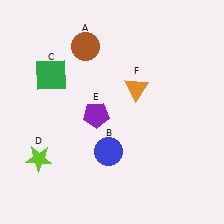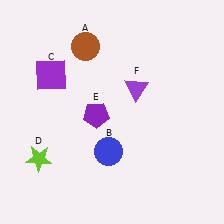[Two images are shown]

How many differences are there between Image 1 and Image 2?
There are 2 differences between the two images.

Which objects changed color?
C changed from green to purple. F changed from orange to purple.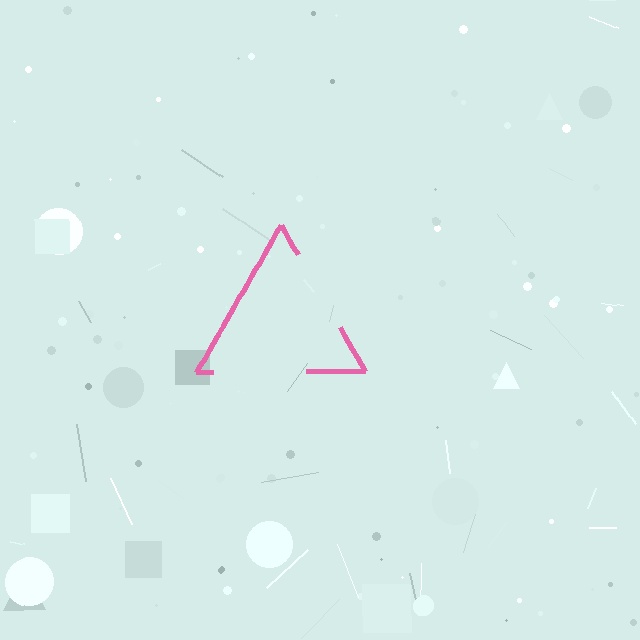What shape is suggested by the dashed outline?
The dashed outline suggests a triangle.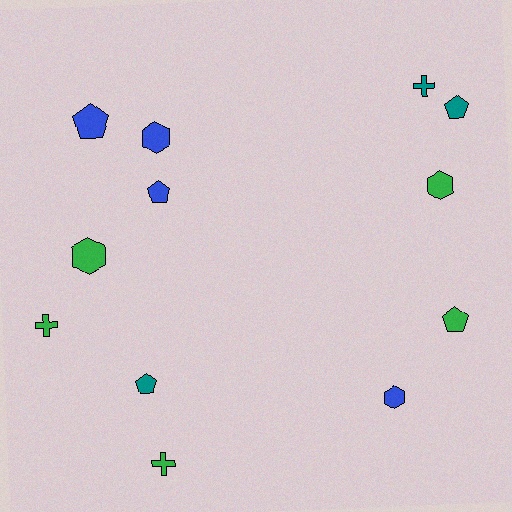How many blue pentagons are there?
There are 2 blue pentagons.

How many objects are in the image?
There are 12 objects.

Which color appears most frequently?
Green, with 5 objects.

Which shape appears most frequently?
Pentagon, with 5 objects.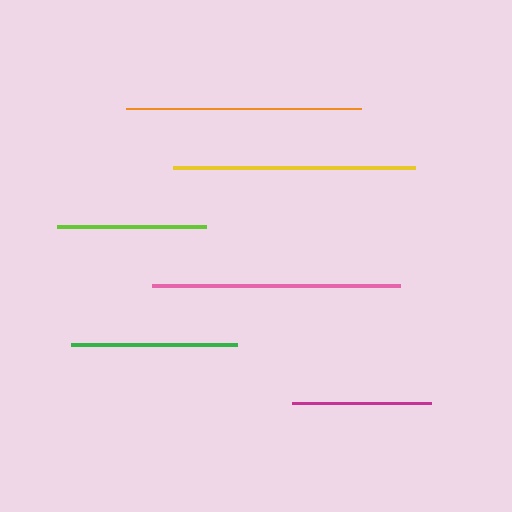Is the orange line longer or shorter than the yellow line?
The yellow line is longer than the orange line.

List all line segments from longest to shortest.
From longest to shortest: pink, yellow, orange, green, lime, magenta.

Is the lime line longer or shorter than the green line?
The green line is longer than the lime line.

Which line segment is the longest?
The pink line is the longest at approximately 248 pixels.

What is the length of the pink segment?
The pink segment is approximately 248 pixels long.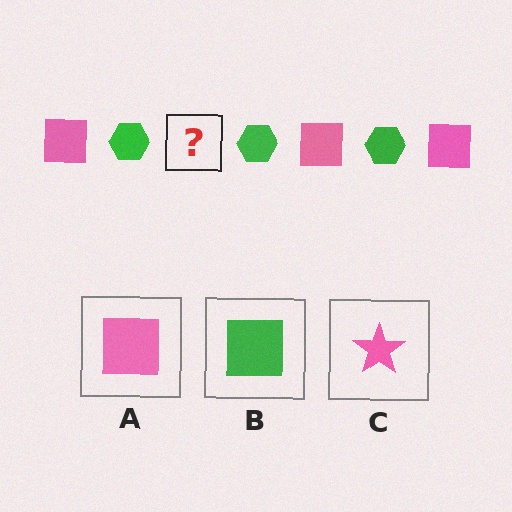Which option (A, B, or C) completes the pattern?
A.